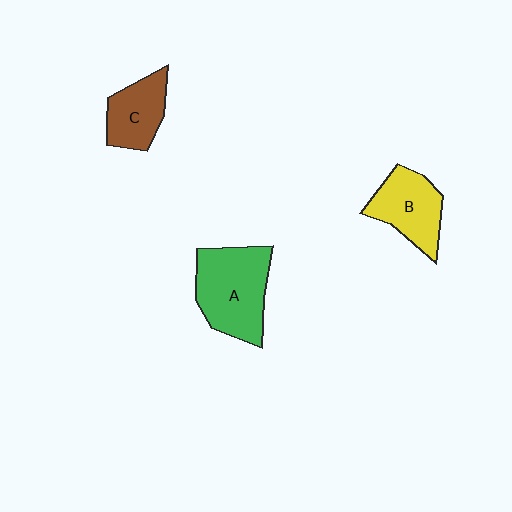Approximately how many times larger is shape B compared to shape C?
Approximately 1.2 times.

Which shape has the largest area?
Shape A (green).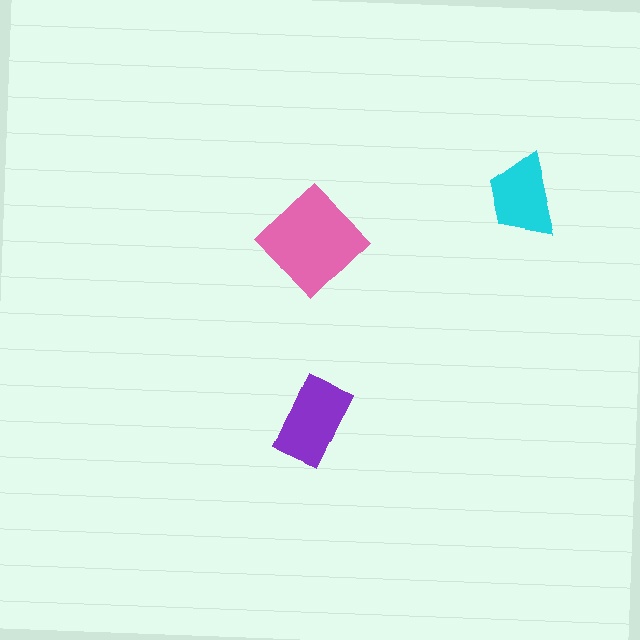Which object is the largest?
The pink diamond.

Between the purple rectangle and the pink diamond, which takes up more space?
The pink diamond.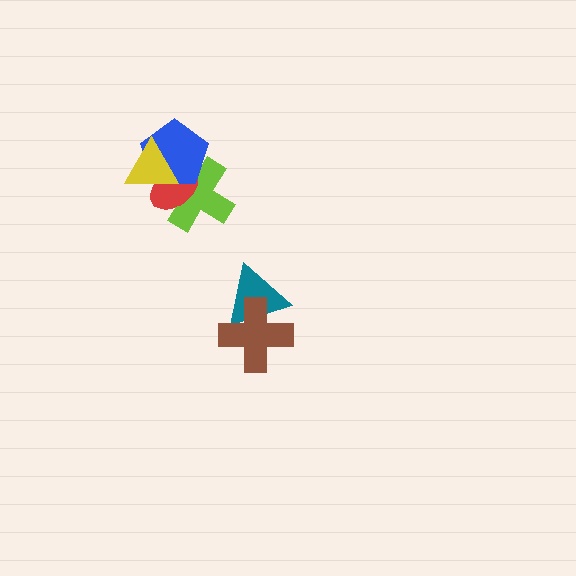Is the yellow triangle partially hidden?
No, no other shape covers it.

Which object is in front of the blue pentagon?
The yellow triangle is in front of the blue pentagon.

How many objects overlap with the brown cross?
1 object overlaps with the brown cross.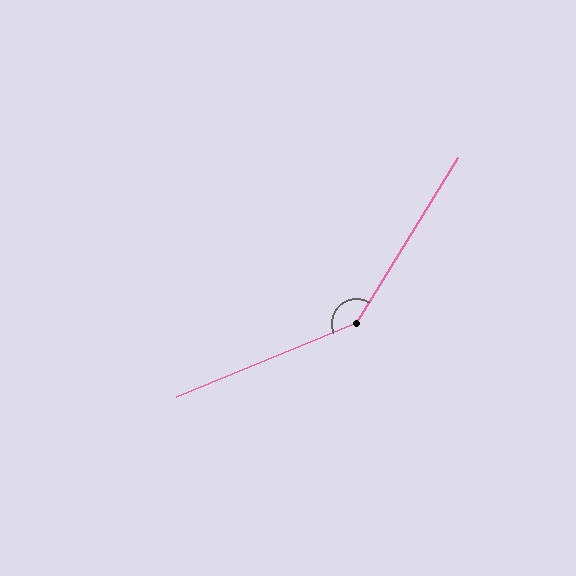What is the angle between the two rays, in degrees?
Approximately 144 degrees.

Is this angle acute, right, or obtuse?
It is obtuse.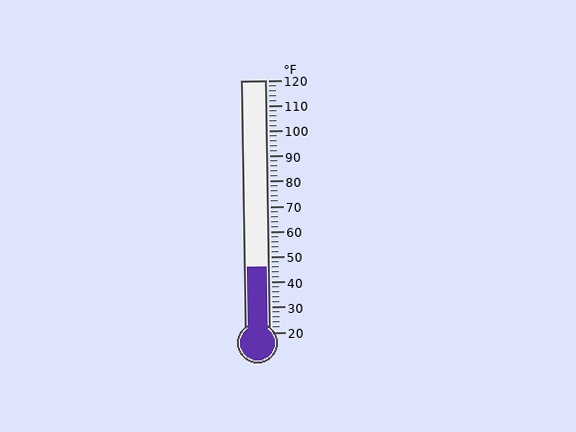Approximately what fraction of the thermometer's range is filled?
The thermometer is filled to approximately 25% of its range.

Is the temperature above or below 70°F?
The temperature is below 70°F.